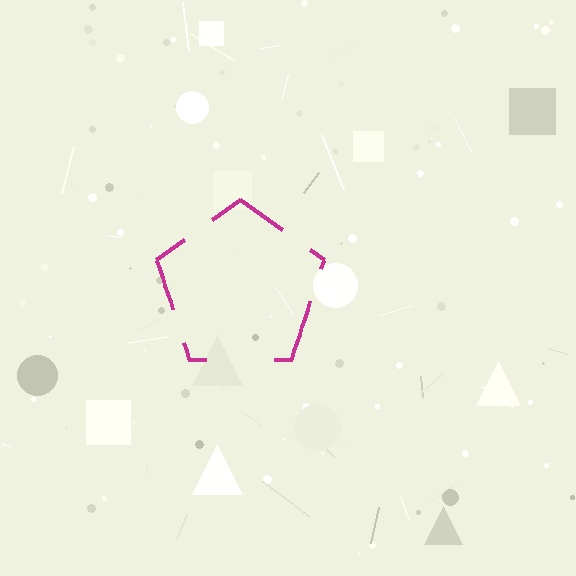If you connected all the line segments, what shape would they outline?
They would outline a pentagon.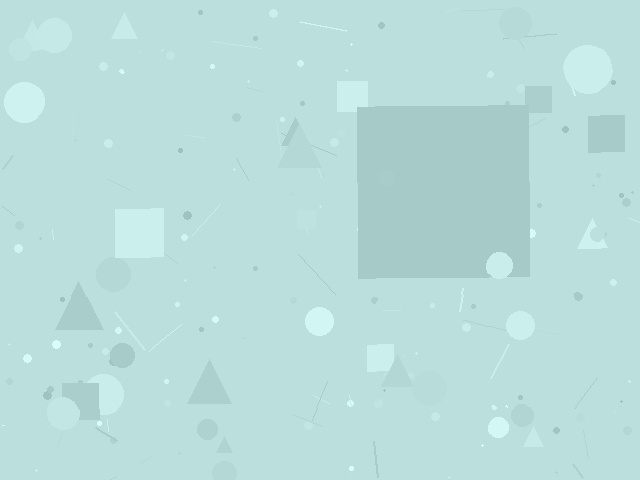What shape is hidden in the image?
A square is hidden in the image.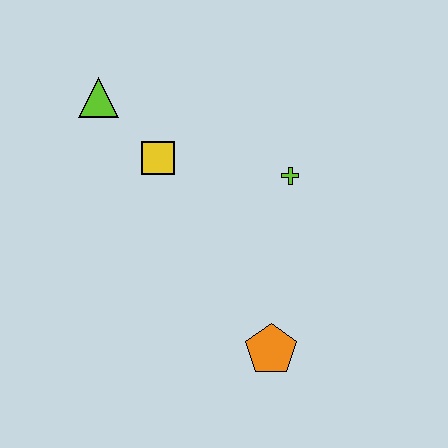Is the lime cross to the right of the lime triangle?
Yes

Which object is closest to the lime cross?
The yellow square is closest to the lime cross.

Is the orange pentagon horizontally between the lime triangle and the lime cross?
Yes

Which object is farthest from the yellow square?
The orange pentagon is farthest from the yellow square.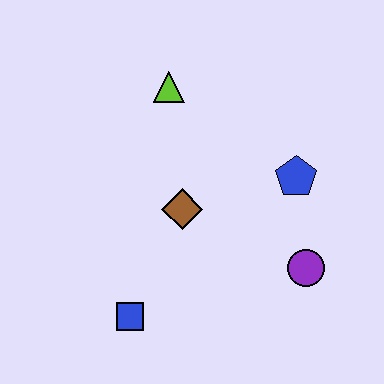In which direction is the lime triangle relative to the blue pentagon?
The lime triangle is to the left of the blue pentagon.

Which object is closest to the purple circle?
The blue pentagon is closest to the purple circle.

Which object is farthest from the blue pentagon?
The blue square is farthest from the blue pentagon.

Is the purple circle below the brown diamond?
Yes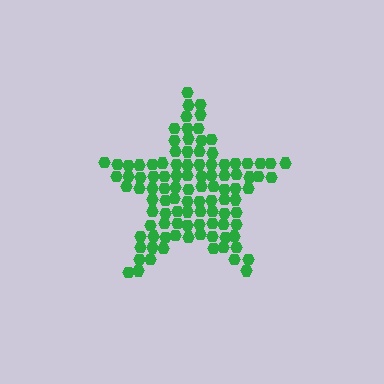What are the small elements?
The small elements are hexagons.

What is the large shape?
The large shape is a star.